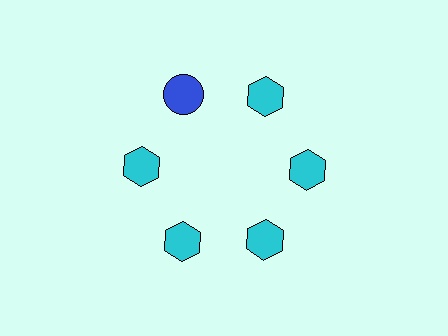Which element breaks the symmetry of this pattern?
The blue circle at roughly the 11 o'clock position breaks the symmetry. All other shapes are cyan hexagons.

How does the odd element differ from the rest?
It differs in both color (blue instead of cyan) and shape (circle instead of hexagon).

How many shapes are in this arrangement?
There are 6 shapes arranged in a ring pattern.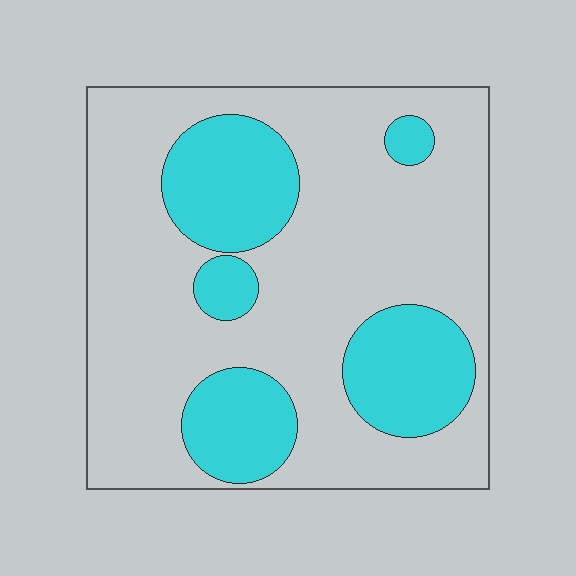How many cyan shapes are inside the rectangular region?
5.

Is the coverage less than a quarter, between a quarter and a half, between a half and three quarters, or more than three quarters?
Between a quarter and a half.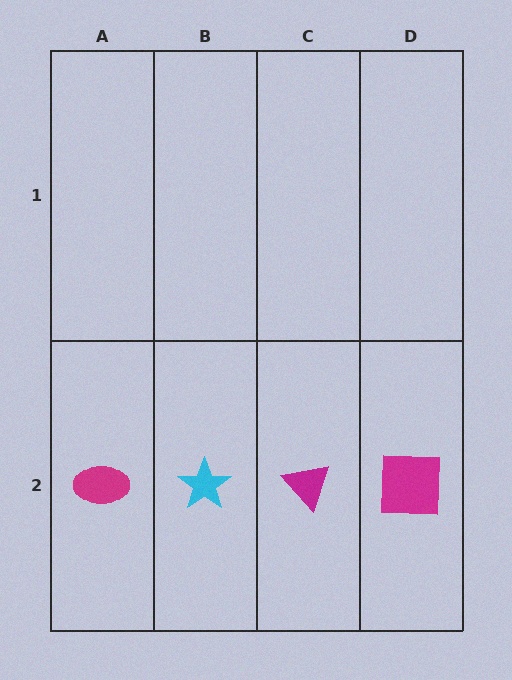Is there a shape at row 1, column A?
No, that cell is empty.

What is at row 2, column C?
A magenta triangle.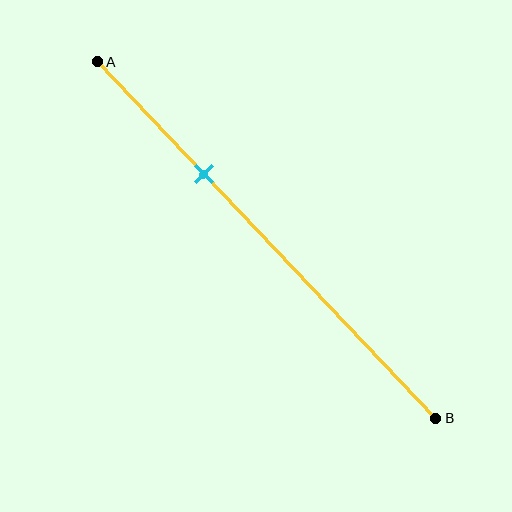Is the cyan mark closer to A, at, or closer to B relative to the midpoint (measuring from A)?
The cyan mark is closer to point A than the midpoint of segment AB.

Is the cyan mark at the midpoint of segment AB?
No, the mark is at about 30% from A, not at the 50% midpoint.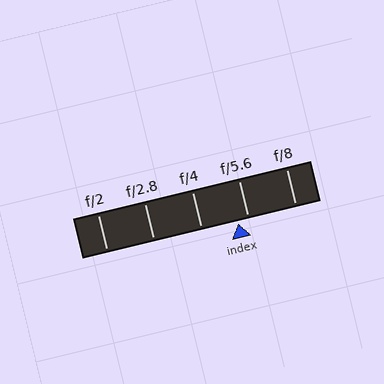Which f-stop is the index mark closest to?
The index mark is closest to f/5.6.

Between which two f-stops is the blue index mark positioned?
The index mark is between f/4 and f/5.6.